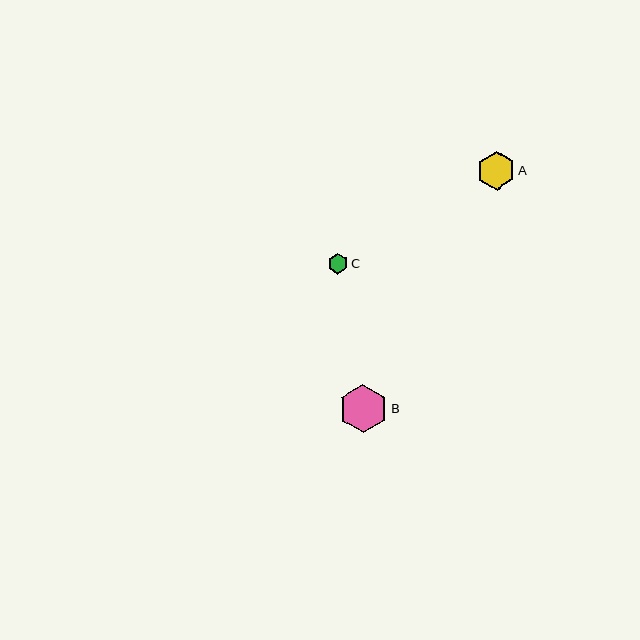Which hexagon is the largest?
Hexagon B is the largest with a size of approximately 49 pixels.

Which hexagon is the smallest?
Hexagon C is the smallest with a size of approximately 20 pixels.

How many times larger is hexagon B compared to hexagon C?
Hexagon B is approximately 2.4 times the size of hexagon C.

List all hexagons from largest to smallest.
From largest to smallest: B, A, C.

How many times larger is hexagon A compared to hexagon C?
Hexagon A is approximately 1.9 times the size of hexagon C.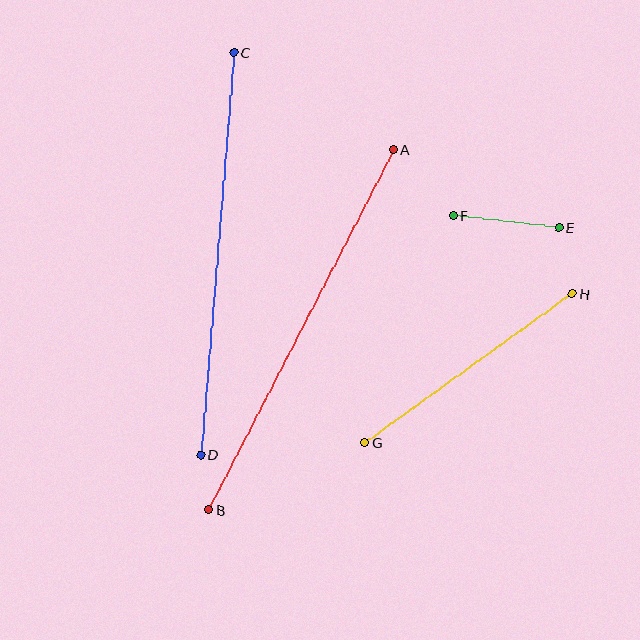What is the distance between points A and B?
The distance is approximately 404 pixels.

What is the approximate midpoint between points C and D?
The midpoint is at approximately (217, 254) pixels.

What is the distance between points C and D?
The distance is approximately 403 pixels.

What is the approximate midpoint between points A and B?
The midpoint is at approximately (301, 330) pixels.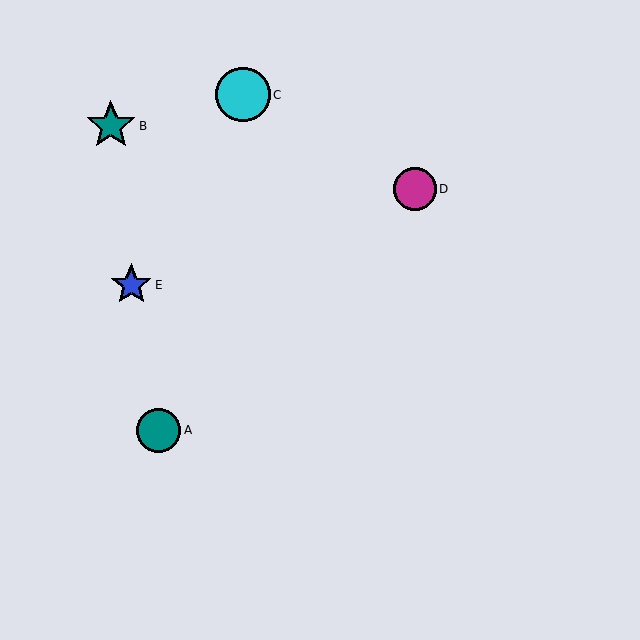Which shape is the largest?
The cyan circle (labeled C) is the largest.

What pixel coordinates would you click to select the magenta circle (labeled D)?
Click at (415, 189) to select the magenta circle D.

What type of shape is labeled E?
Shape E is a blue star.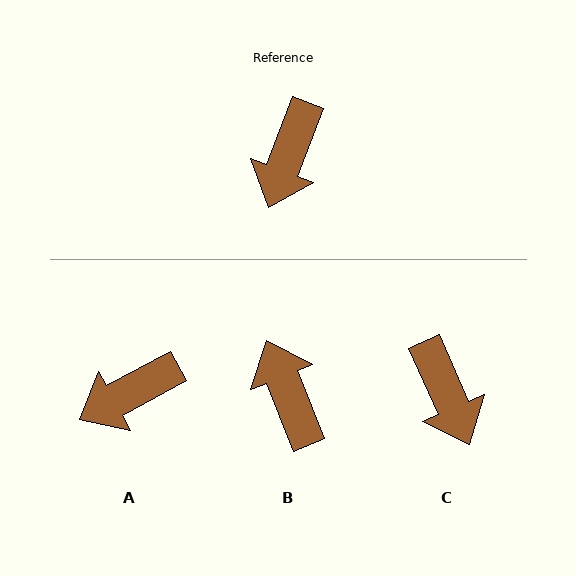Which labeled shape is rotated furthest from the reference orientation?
B, about 137 degrees away.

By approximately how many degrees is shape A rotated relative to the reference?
Approximately 41 degrees clockwise.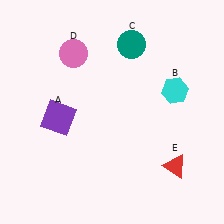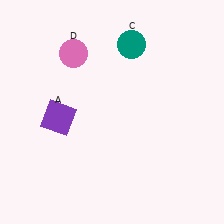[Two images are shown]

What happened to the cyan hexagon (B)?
The cyan hexagon (B) was removed in Image 2. It was in the top-right area of Image 1.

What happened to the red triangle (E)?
The red triangle (E) was removed in Image 2. It was in the bottom-right area of Image 1.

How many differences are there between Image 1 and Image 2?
There are 2 differences between the two images.